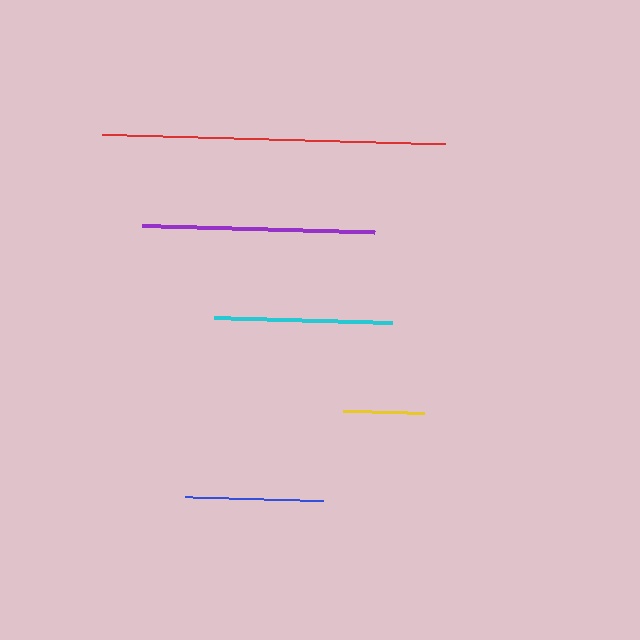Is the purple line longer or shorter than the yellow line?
The purple line is longer than the yellow line.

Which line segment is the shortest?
The yellow line is the shortest at approximately 81 pixels.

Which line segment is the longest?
The red line is the longest at approximately 344 pixels.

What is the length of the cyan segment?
The cyan segment is approximately 179 pixels long.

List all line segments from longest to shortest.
From longest to shortest: red, purple, cyan, blue, yellow.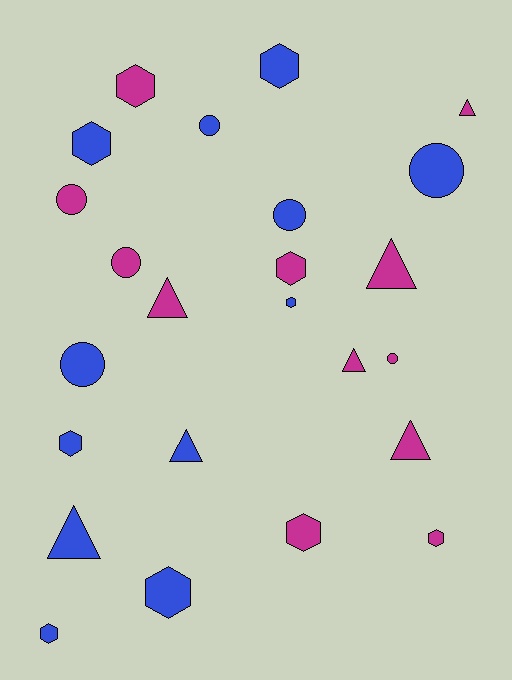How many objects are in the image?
There are 24 objects.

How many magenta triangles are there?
There are 5 magenta triangles.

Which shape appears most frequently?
Hexagon, with 10 objects.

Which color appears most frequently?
Magenta, with 12 objects.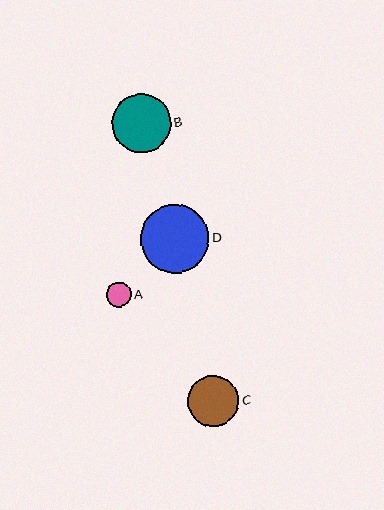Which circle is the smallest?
Circle A is the smallest with a size of approximately 25 pixels.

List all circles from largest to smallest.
From largest to smallest: D, B, C, A.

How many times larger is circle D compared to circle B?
Circle D is approximately 1.2 times the size of circle B.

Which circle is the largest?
Circle D is the largest with a size of approximately 69 pixels.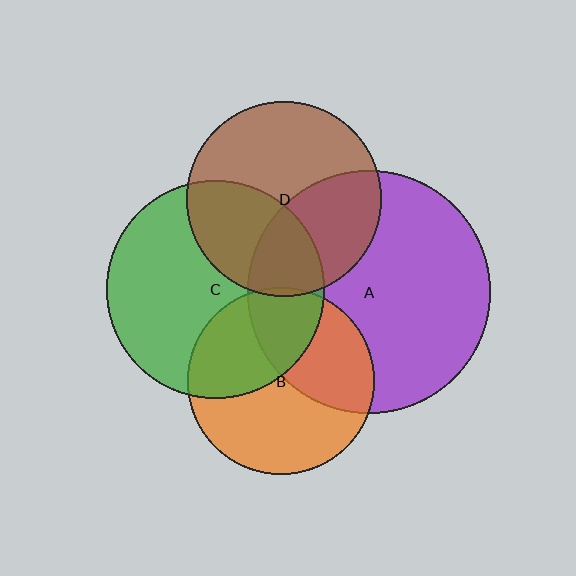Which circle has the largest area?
Circle A (purple).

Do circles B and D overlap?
Yes.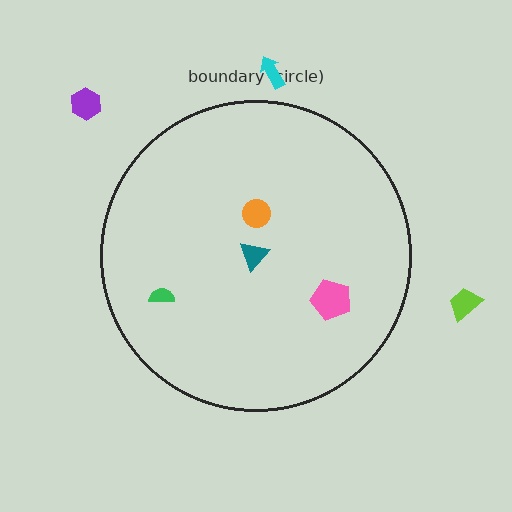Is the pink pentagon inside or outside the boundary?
Inside.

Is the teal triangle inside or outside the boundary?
Inside.